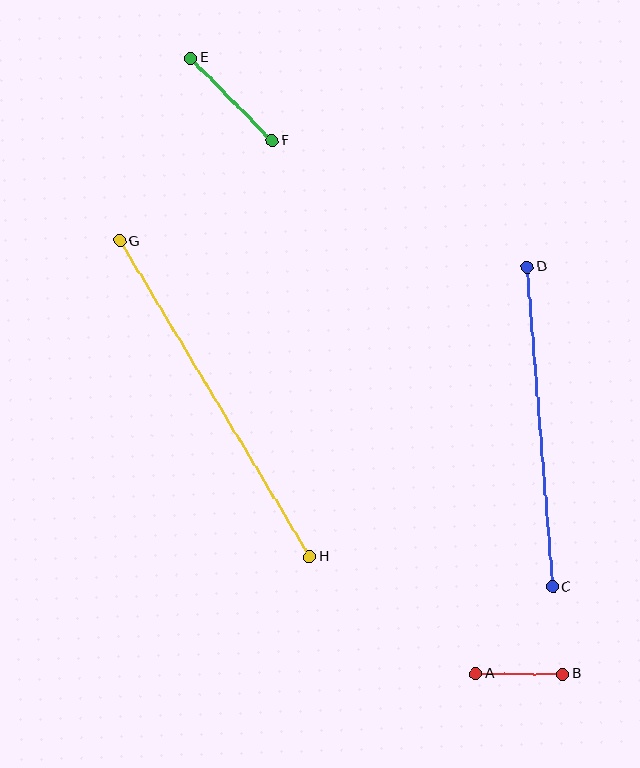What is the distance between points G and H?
The distance is approximately 369 pixels.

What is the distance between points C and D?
The distance is approximately 321 pixels.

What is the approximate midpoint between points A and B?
The midpoint is at approximately (519, 674) pixels.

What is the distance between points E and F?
The distance is approximately 116 pixels.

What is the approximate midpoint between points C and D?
The midpoint is at approximately (540, 427) pixels.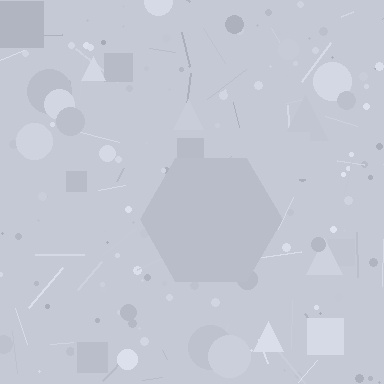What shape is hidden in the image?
A hexagon is hidden in the image.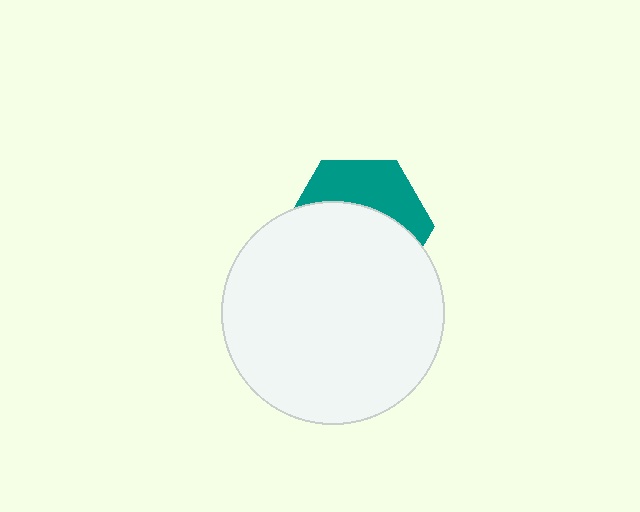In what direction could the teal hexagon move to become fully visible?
The teal hexagon could move up. That would shift it out from behind the white circle entirely.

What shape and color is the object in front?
The object in front is a white circle.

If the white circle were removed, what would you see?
You would see the complete teal hexagon.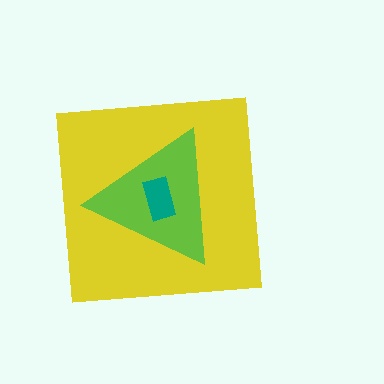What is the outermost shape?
The yellow square.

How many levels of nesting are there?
3.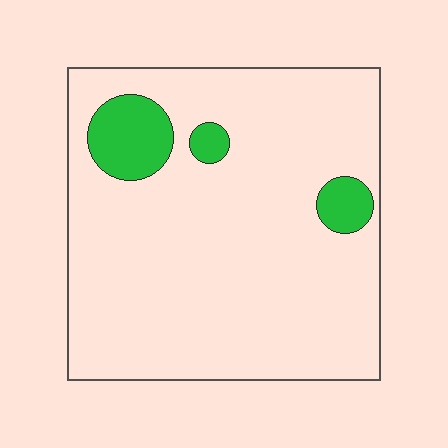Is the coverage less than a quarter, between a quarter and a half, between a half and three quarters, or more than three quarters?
Less than a quarter.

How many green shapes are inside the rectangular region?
3.